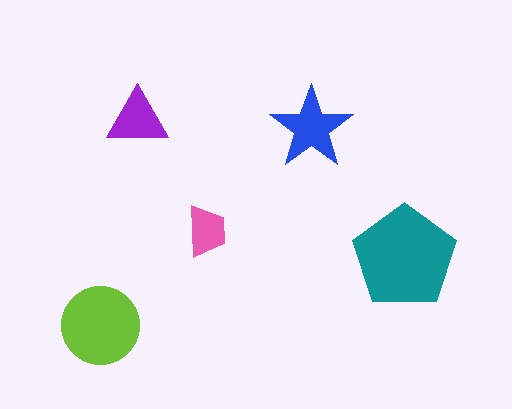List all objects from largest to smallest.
The teal pentagon, the lime circle, the blue star, the purple triangle, the pink trapezoid.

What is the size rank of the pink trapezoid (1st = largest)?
5th.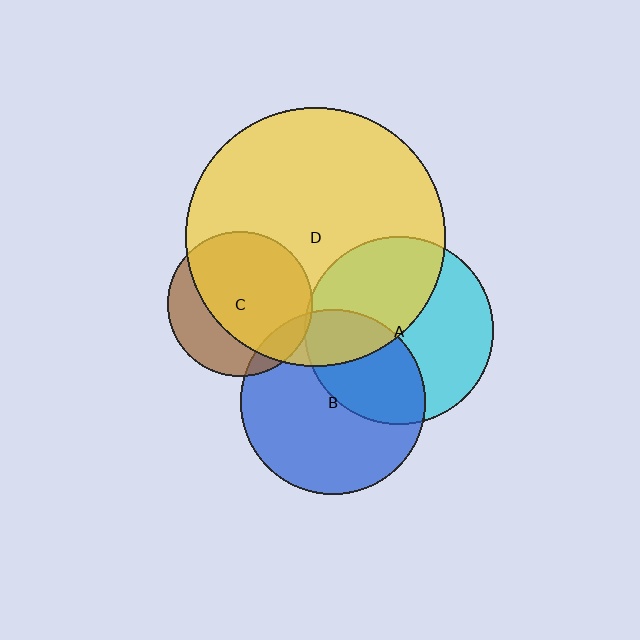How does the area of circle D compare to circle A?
Approximately 1.9 times.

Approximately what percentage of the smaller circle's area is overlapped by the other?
Approximately 70%.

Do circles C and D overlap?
Yes.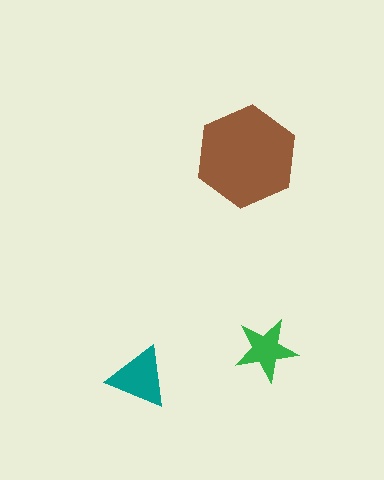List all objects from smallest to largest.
The green star, the teal triangle, the brown hexagon.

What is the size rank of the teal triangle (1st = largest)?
2nd.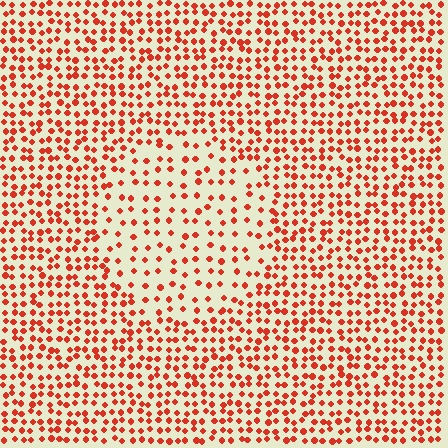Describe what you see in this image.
The image contains small red elements arranged at two different densities. A circle-shaped region is visible where the elements are less densely packed than the surrounding area.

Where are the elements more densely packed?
The elements are more densely packed outside the circle boundary.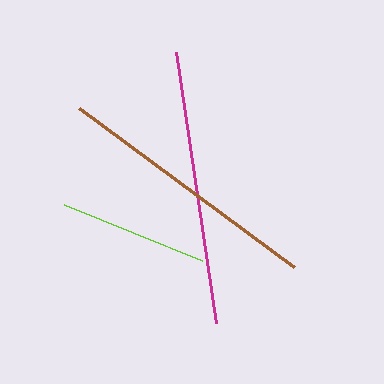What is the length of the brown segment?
The brown segment is approximately 267 pixels long.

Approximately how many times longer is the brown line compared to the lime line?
The brown line is approximately 1.8 times the length of the lime line.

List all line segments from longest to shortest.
From longest to shortest: magenta, brown, lime.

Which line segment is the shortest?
The lime line is the shortest at approximately 149 pixels.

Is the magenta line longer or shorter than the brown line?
The magenta line is longer than the brown line.